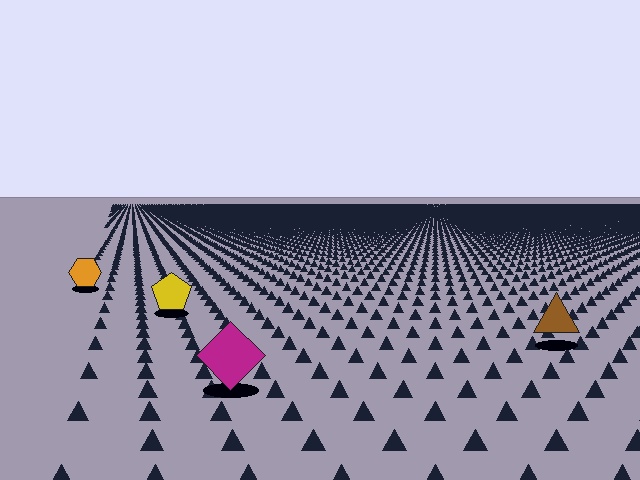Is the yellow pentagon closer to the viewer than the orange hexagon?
Yes. The yellow pentagon is closer — you can tell from the texture gradient: the ground texture is coarser near it.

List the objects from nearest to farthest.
From nearest to farthest: the magenta diamond, the brown triangle, the yellow pentagon, the orange hexagon.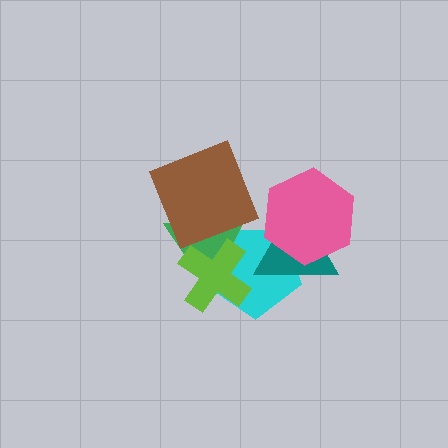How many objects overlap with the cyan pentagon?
4 objects overlap with the cyan pentagon.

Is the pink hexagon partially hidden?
No, no other shape covers it.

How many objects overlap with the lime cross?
2 objects overlap with the lime cross.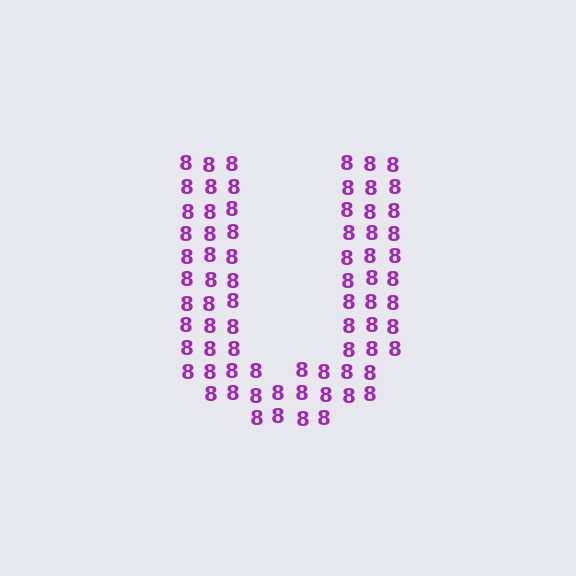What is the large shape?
The large shape is the letter U.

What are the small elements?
The small elements are digit 8's.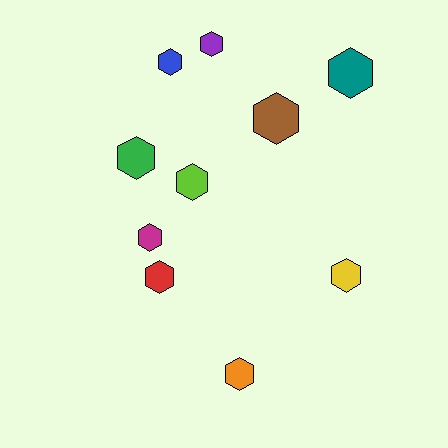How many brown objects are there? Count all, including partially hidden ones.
There is 1 brown object.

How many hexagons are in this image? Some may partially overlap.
There are 10 hexagons.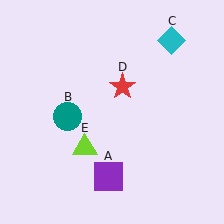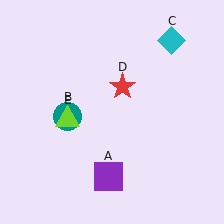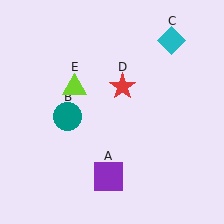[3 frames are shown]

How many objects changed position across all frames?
1 object changed position: lime triangle (object E).